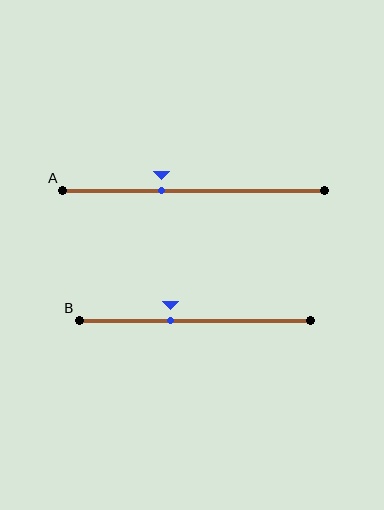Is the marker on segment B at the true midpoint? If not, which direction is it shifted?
No, the marker on segment B is shifted to the left by about 10% of the segment length.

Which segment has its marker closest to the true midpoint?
Segment B has its marker closest to the true midpoint.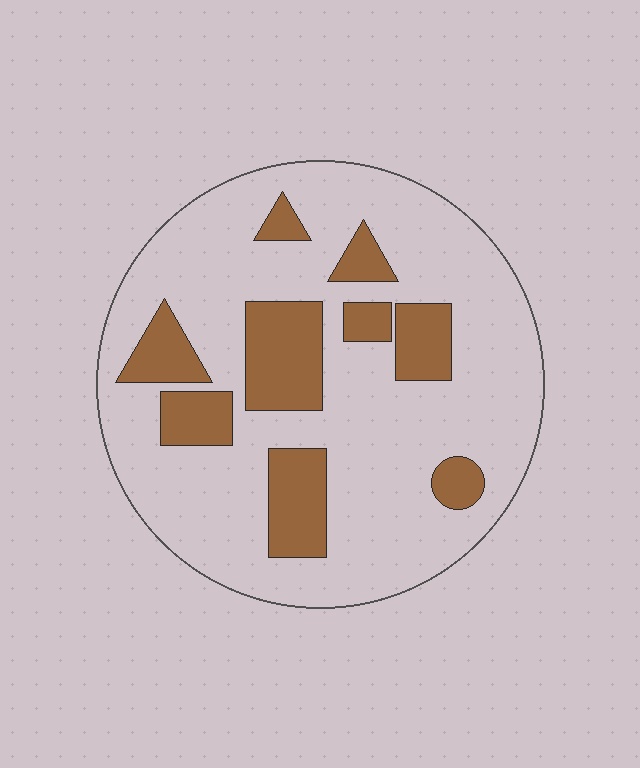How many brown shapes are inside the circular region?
9.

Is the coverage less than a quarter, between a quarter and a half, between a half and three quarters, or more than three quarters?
Less than a quarter.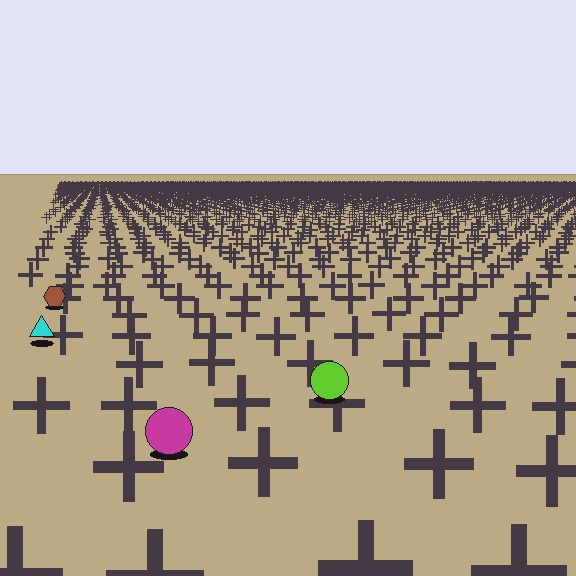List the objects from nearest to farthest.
From nearest to farthest: the magenta circle, the lime circle, the cyan triangle, the brown hexagon.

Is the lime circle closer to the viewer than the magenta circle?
No. The magenta circle is closer — you can tell from the texture gradient: the ground texture is coarser near it.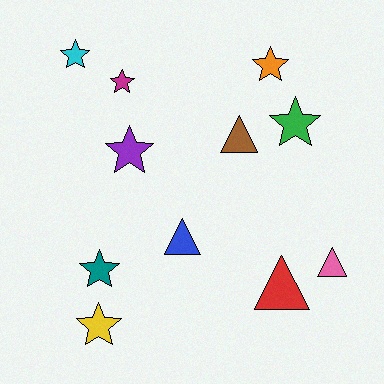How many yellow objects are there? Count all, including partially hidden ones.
There is 1 yellow object.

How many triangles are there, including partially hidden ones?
There are 4 triangles.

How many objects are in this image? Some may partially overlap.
There are 11 objects.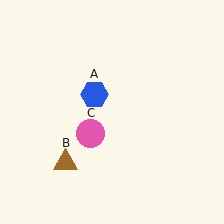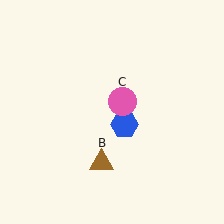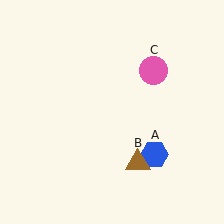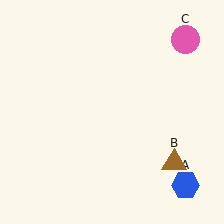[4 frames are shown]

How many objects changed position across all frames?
3 objects changed position: blue hexagon (object A), brown triangle (object B), pink circle (object C).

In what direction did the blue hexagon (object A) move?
The blue hexagon (object A) moved down and to the right.